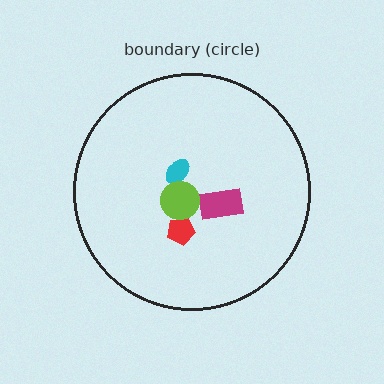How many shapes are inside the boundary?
4 inside, 0 outside.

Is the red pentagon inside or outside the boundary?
Inside.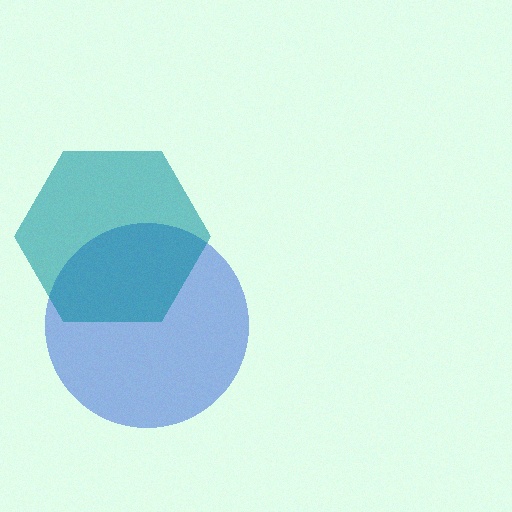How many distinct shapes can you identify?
There are 2 distinct shapes: a blue circle, a teal hexagon.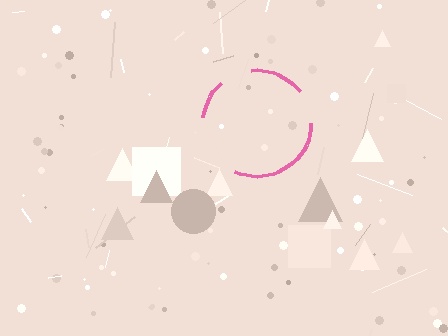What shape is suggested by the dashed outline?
The dashed outline suggests a circle.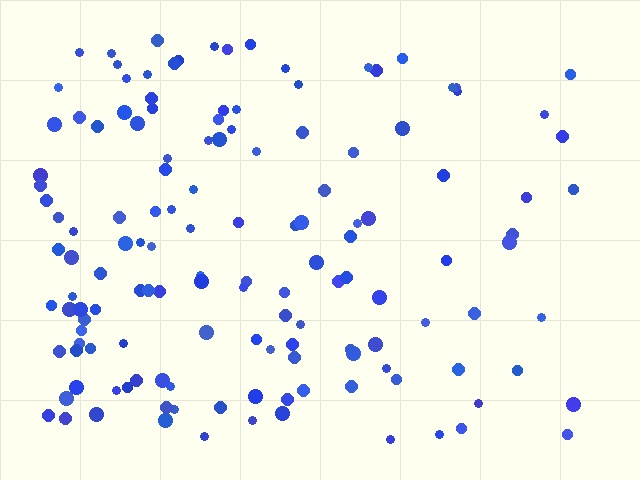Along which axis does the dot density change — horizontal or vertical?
Horizontal.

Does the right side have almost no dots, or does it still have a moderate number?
Still a moderate number, just noticeably fewer than the left.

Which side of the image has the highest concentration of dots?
The left.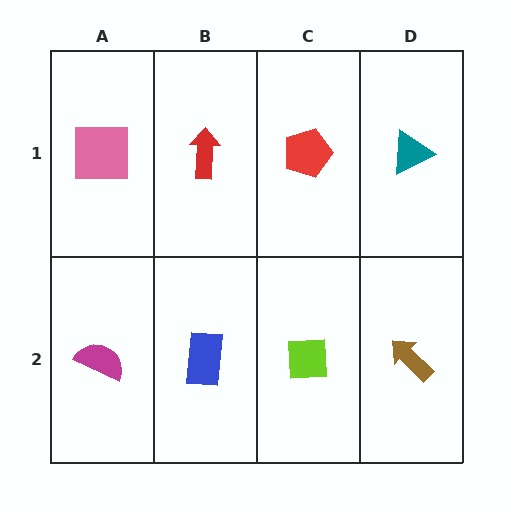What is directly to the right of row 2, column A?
A blue rectangle.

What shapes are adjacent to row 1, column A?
A magenta semicircle (row 2, column A), a red arrow (row 1, column B).